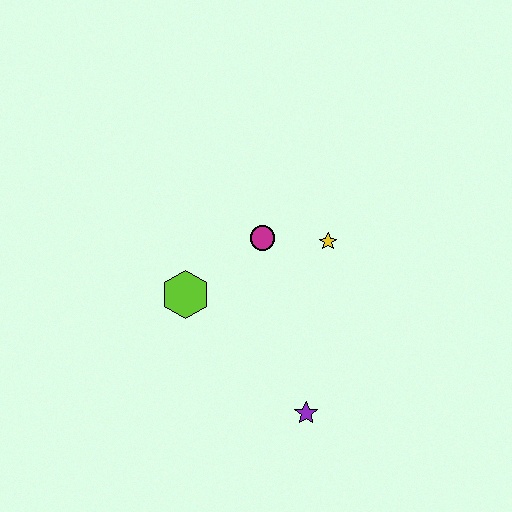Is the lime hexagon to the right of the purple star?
No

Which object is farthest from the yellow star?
The purple star is farthest from the yellow star.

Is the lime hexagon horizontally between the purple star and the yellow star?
No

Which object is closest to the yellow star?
The magenta circle is closest to the yellow star.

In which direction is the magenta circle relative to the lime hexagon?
The magenta circle is to the right of the lime hexagon.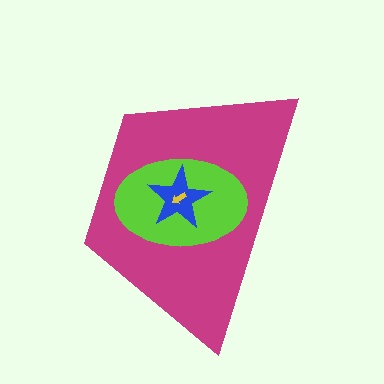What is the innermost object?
The yellow arrow.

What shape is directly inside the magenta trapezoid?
The lime ellipse.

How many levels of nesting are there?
4.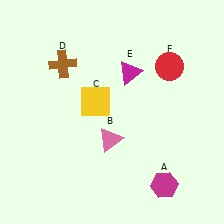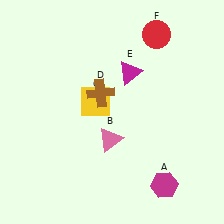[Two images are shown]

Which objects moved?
The objects that moved are: the brown cross (D), the red circle (F).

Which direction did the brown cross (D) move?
The brown cross (D) moved right.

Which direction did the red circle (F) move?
The red circle (F) moved up.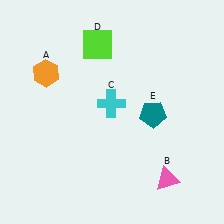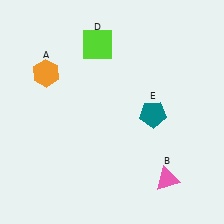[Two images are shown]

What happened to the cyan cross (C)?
The cyan cross (C) was removed in Image 2. It was in the top-left area of Image 1.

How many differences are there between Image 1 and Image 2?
There is 1 difference between the two images.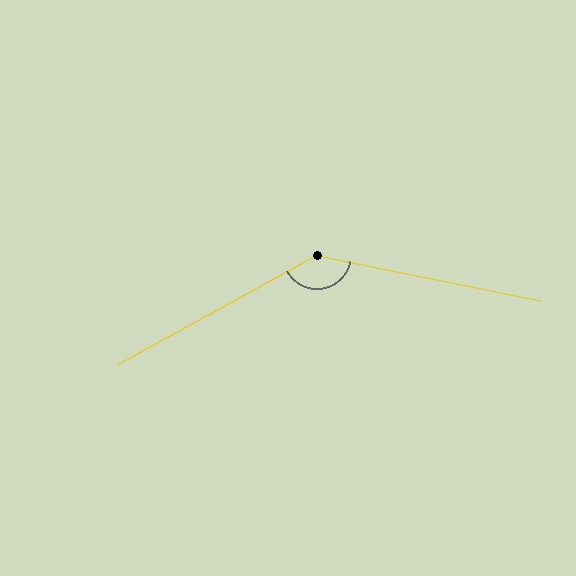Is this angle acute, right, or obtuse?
It is obtuse.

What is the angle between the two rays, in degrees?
Approximately 140 degrees.